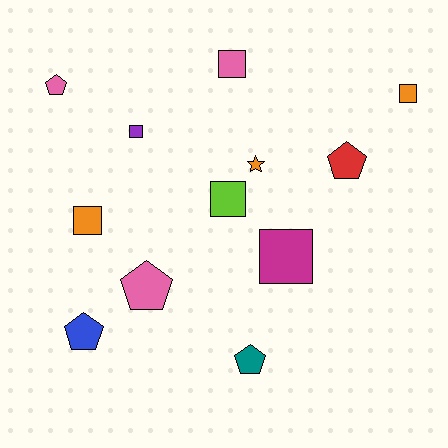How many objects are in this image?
There are 12 objects.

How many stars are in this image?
There is 1 star.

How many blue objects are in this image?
There is 1 blue object.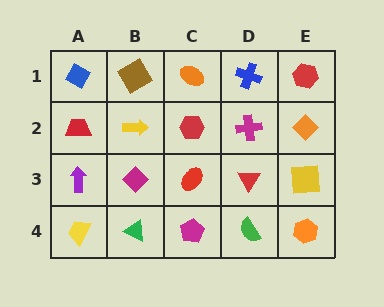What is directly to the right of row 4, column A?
A green triangle.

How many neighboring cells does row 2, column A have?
3.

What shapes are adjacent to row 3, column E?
An orange diamond (row 2, column E), an orange hexagon (row 4, column E), a red triangle (row 3, column D).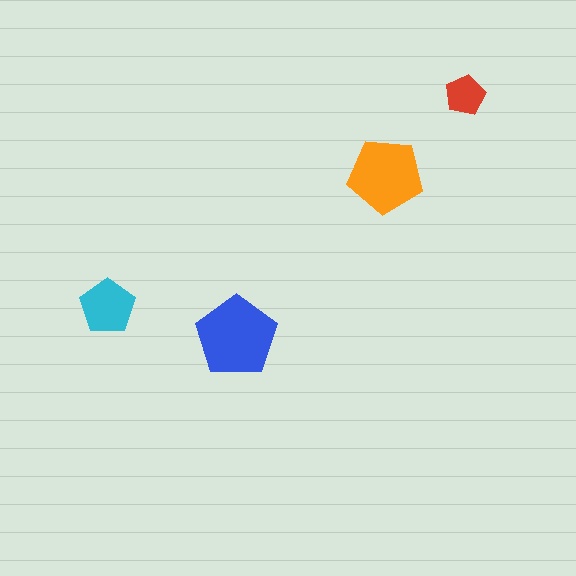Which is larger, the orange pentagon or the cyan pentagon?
The orange one.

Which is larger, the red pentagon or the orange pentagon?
The orange one.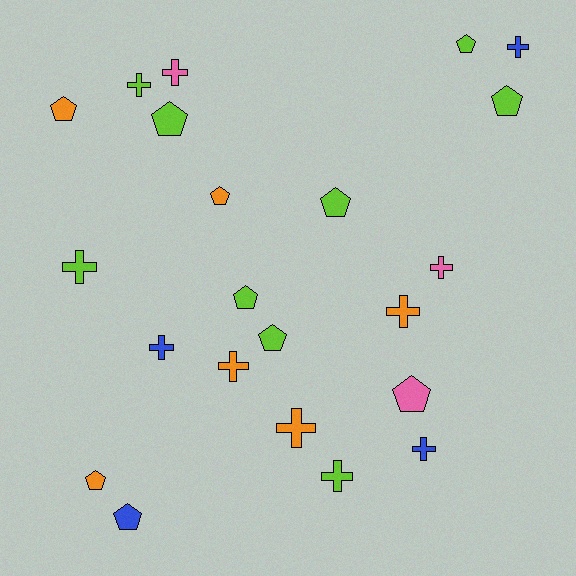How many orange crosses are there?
There are 3 orange crosses.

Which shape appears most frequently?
Pentagon, with 11 objects.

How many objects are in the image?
There are 22 objects.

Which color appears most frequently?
Lime, with 9 objects.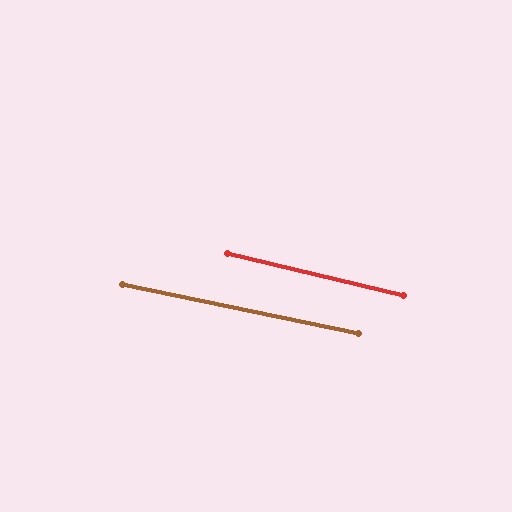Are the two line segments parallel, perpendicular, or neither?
Parallel — their directions differ by only 1.7°.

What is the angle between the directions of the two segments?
Approximately 2 degrees.